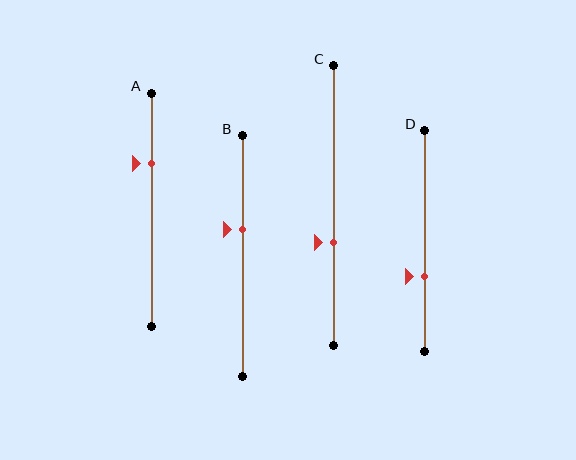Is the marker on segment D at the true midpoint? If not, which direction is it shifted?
No, the marker on segment D is shifted downward by about 16% of the segment length.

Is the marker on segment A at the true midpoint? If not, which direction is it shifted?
No, the marker on segment A is shifted upward by about 20% of the segment length.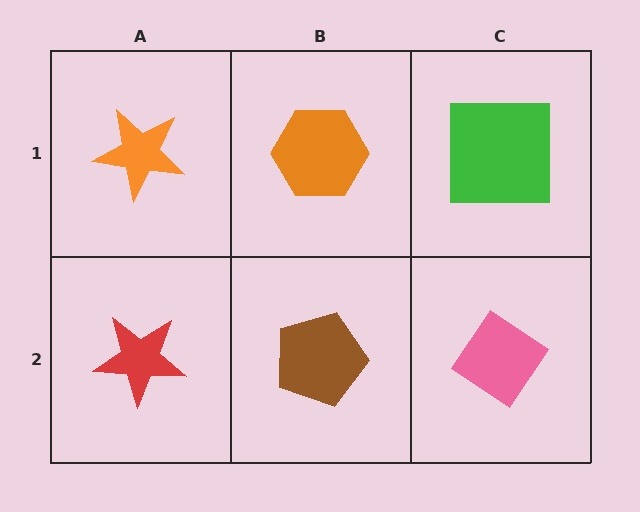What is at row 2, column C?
A pink diamond.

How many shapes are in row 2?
3 shapes.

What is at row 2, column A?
A red star.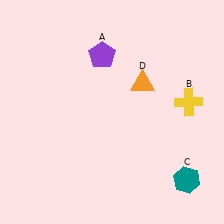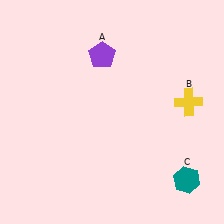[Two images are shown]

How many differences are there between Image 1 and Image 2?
There is 1 difference between the two images.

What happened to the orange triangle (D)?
The orange triangle (D) was removed in Image 2. It was in the top-right area of Image 1.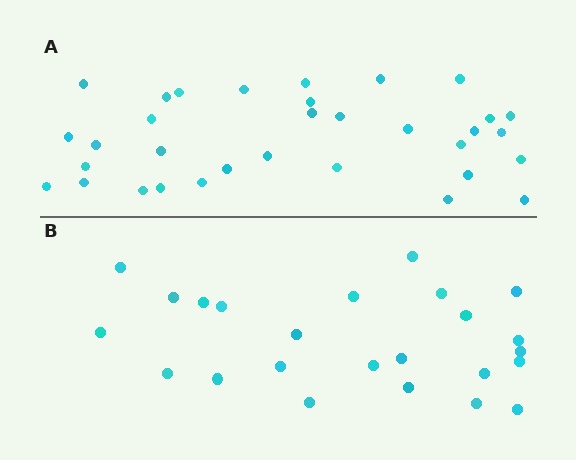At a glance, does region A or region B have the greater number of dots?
Region A (the top region) has more dots.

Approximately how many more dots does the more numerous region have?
Region A has roughly 8 or so more dots than region B.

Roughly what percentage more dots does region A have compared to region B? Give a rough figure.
About 40% more.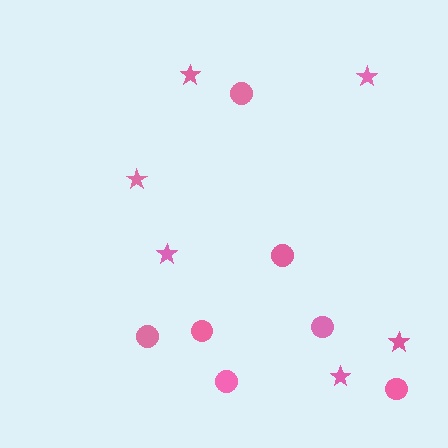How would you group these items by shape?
There are 2 groups: one group of stars (6) and one group of circles (7).